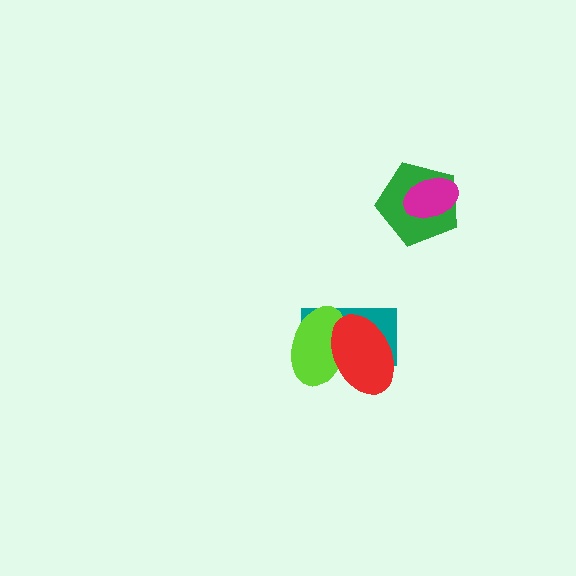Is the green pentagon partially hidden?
Yes, it is partially covered by another shape.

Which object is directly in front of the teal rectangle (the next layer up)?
The lime ellipse is directly in front of the teal rectangle.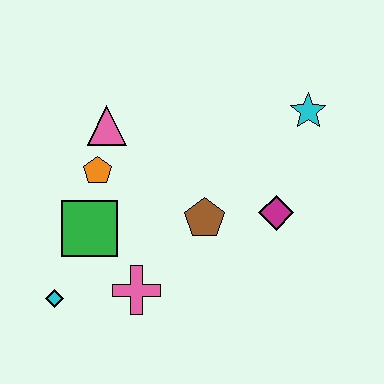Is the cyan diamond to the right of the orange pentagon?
No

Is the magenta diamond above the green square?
Yes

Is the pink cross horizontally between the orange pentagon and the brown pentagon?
Yes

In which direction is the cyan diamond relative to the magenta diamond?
The cyan diamond is to the left of the magenta diamond.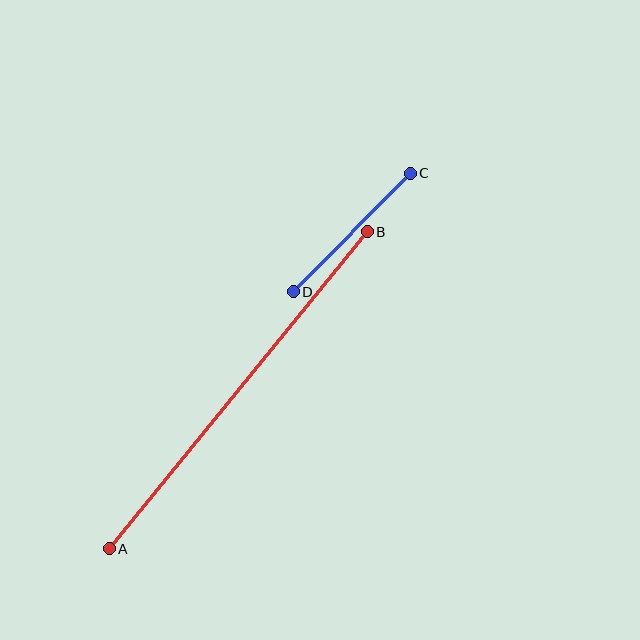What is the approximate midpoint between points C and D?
The midpoint is at approximately (352, 233) pixels.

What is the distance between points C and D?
The distance is approximately 167 pixels.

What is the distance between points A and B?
The distance is approximately 409 pixels.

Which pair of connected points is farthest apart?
Points A and B are farthest apart.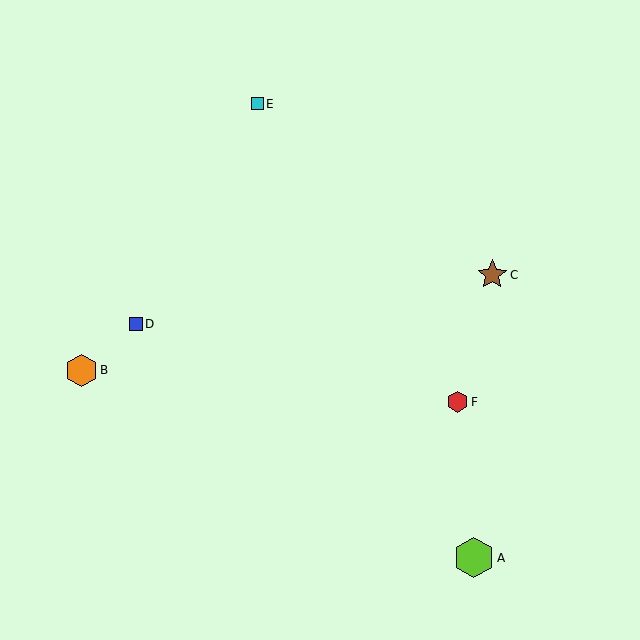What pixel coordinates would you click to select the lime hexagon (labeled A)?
Click at (474, 558) to select the lime hexagon A.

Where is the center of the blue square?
The center of the blue square is at (136, 324).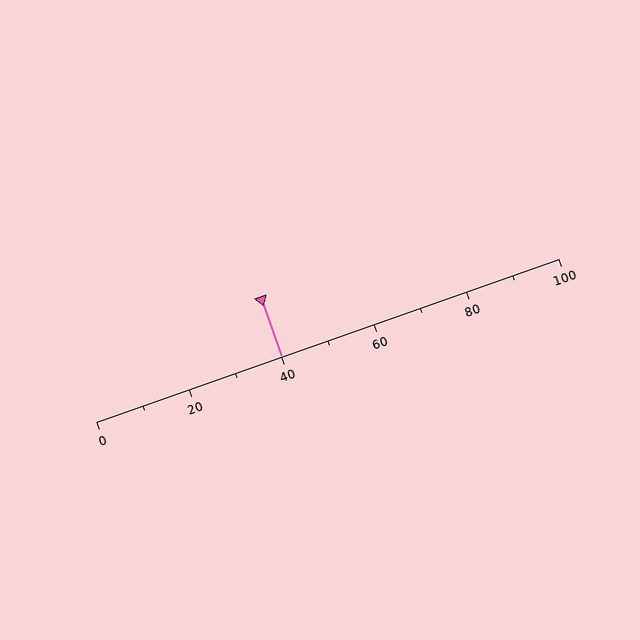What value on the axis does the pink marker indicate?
The marker indicates approximately 40.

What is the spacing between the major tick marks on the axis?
The major ticks are spaced 20 apart.